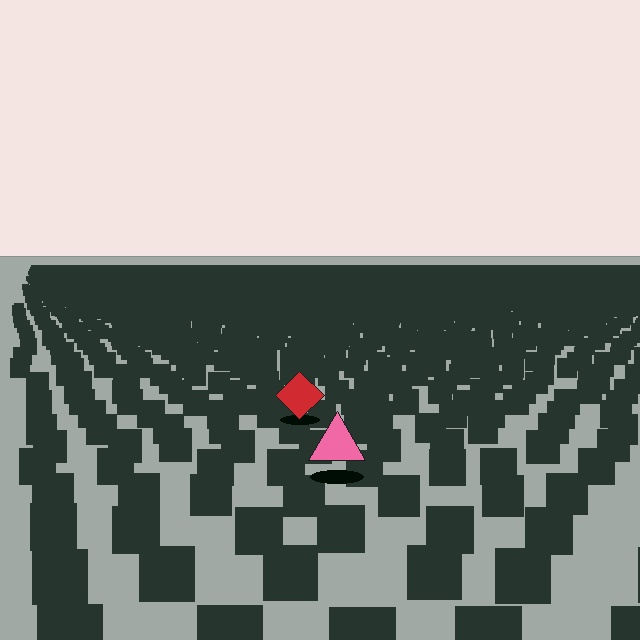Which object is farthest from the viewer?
The red diamond is farthest from the viewer. It appears smaller and the ground texture around it is denser.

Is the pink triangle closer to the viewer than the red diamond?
Yes. The pink triangle is closer — you can tell from the texture gradient: the ground texture is coarser near it.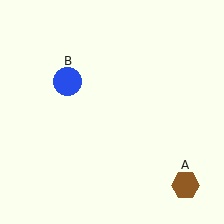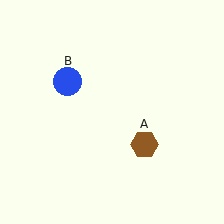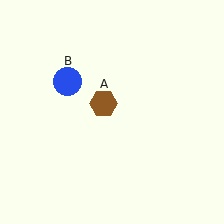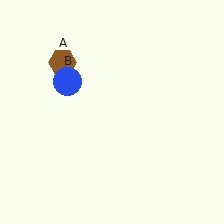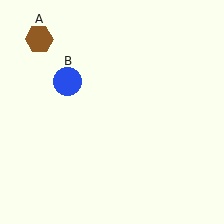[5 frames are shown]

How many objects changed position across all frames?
1 object changed position: brown hexagon (object A).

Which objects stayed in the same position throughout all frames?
Blue circle (object B) remained stationary.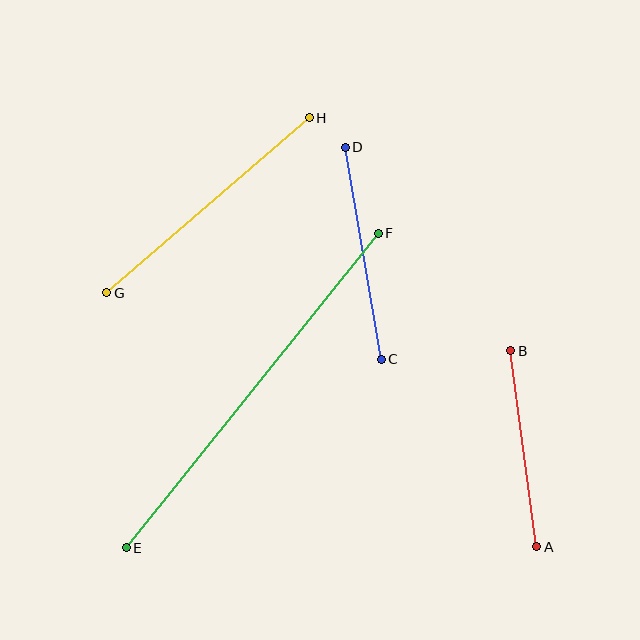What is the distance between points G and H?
The distance is approximately 267 pixels.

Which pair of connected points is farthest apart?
Points E and F are farthest apart.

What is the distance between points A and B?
The distance is approximately 198 pixels.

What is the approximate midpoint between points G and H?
The midpoint is at approximately (208, 205) pixels.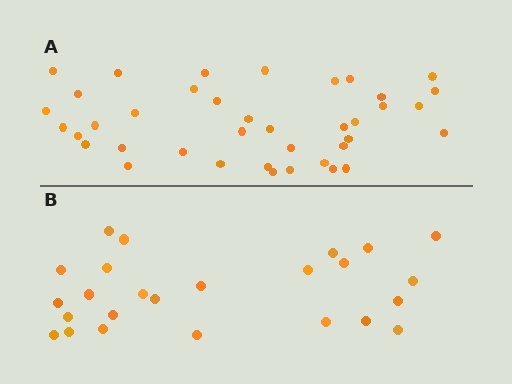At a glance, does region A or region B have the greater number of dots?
Region A (the top region) has more dots.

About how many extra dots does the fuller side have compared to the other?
Region A has approximately 15 more dots than region B.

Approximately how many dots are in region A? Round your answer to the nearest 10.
About 40 dots. (The exact count is 39, which rounds to 40.)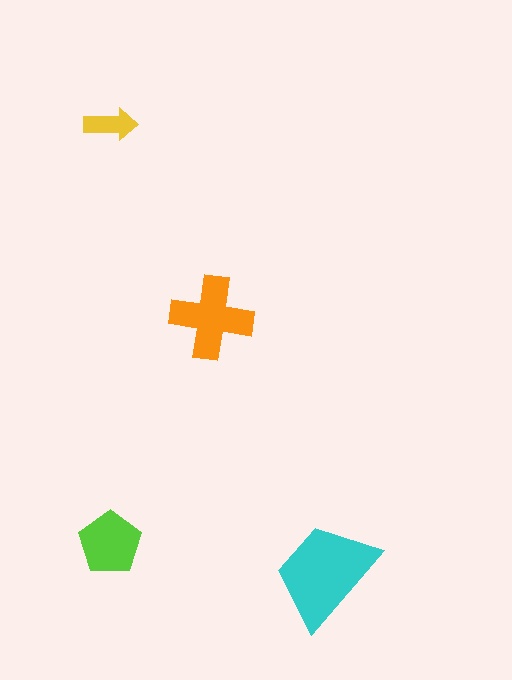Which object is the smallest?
The yellow arrow.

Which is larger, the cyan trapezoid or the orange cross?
The cyan trapezoid.